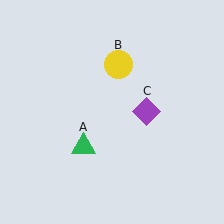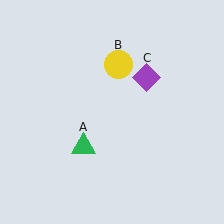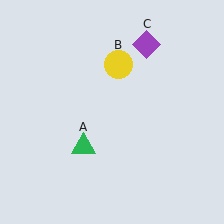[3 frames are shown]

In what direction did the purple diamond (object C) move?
The purple diamond (object C) moved up.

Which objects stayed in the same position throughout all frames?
Green triangle (object A) and yellow circle (object B) remained stationary.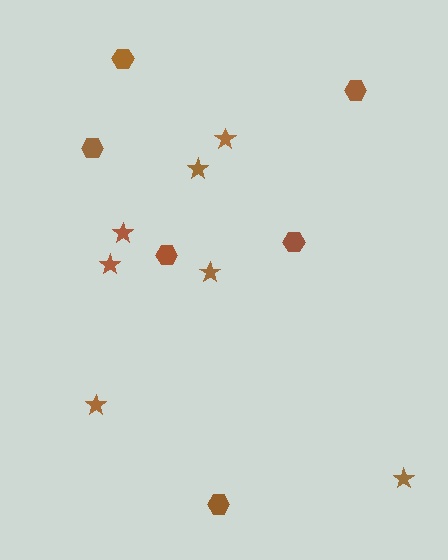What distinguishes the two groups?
There are 2 groups: one group of hexagons (6) and one group of stars (7).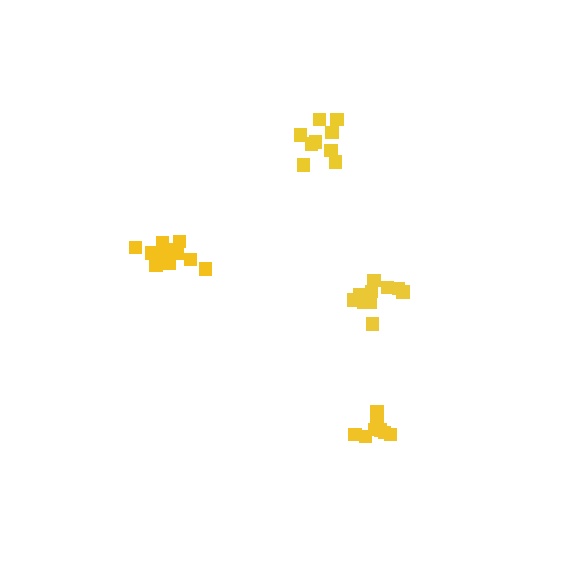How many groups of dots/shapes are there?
There are 4 groups.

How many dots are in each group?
Group 1: 13 dots, Group 2: 9 dots, Group 3: 10 dots, Group 4: 9 dots (41 total).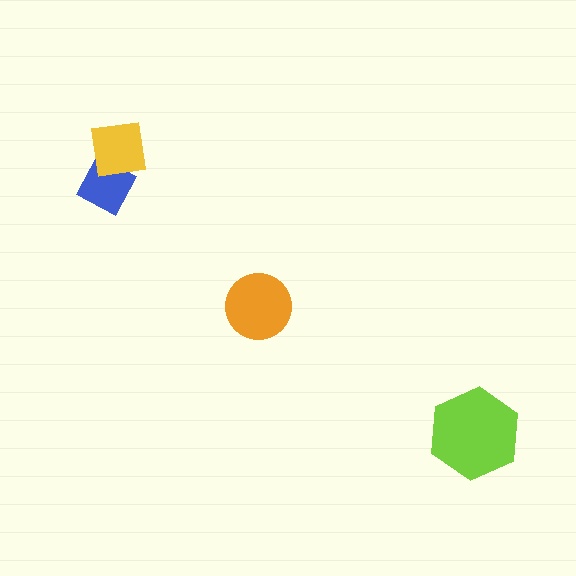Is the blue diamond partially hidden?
Yes, it is partially covered by another shape.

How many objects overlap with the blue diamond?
1 object overlaps with the blue diamond.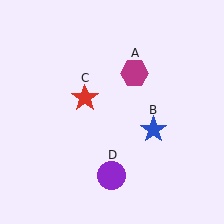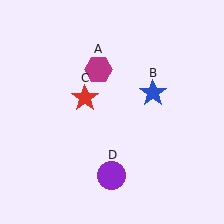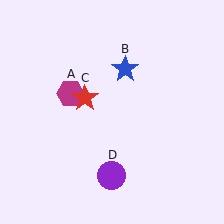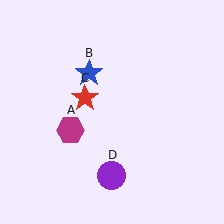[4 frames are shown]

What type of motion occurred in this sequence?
The magenta hexagon (object A), blue star (object B) rotated counterclockwise around the center of the scene.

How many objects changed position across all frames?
2 objects changed position: magenta hexagon (object A), blue star (object B).